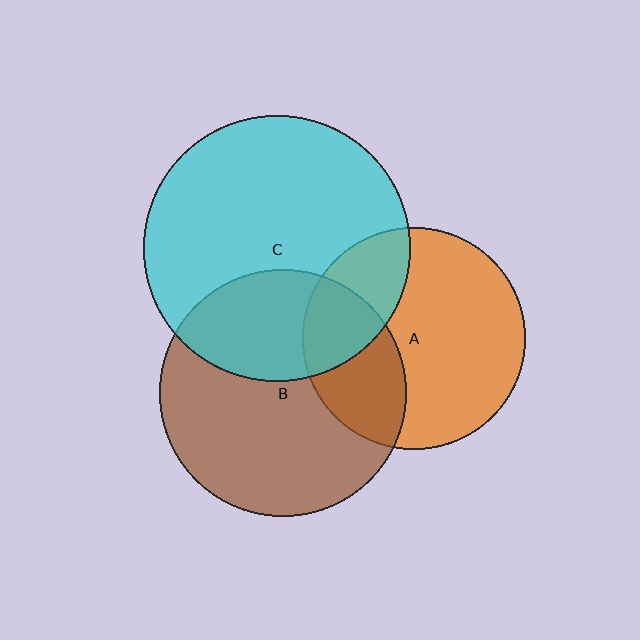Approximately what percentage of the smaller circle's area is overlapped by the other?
Approximately 30%.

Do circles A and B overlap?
Yes.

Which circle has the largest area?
Circle C (cyan).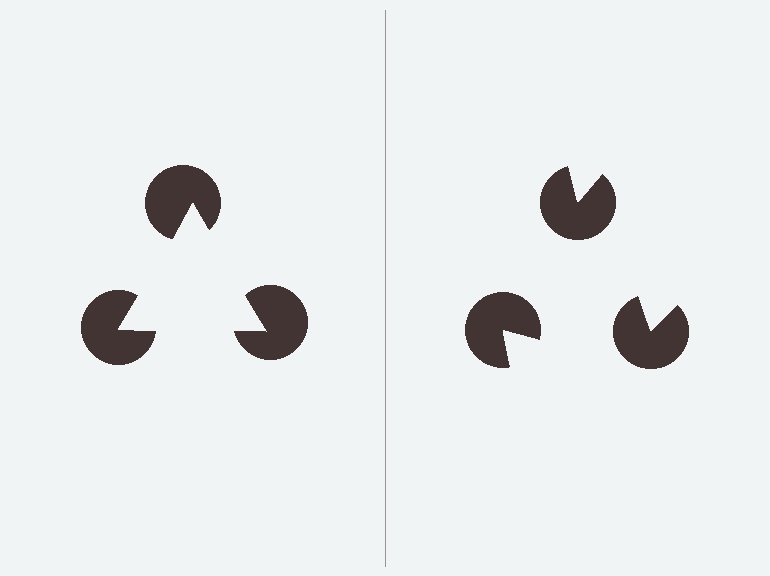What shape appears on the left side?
An illusory triangle.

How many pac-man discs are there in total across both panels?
6 — 3 on each side.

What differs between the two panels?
The pac-man discs are positioned identically on both sides; only the wedge orientations differ. On the left they align to a triangle; on the right they are misaligned.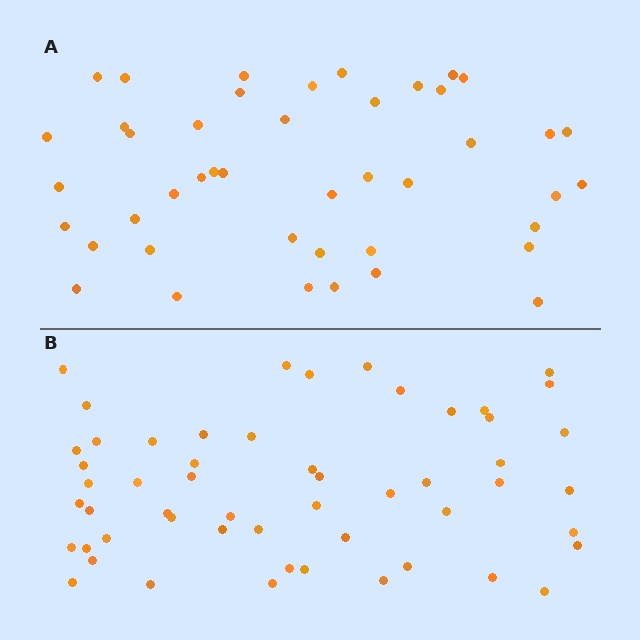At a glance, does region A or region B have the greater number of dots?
Region B (the bottom region) has more dots.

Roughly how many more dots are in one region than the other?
Region B has roughly 10 or so more dots than region A.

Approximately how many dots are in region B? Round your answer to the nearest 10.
About 50 dots. (The exact count is 54, which rounds to 50.)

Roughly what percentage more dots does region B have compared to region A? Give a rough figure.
About 25% more.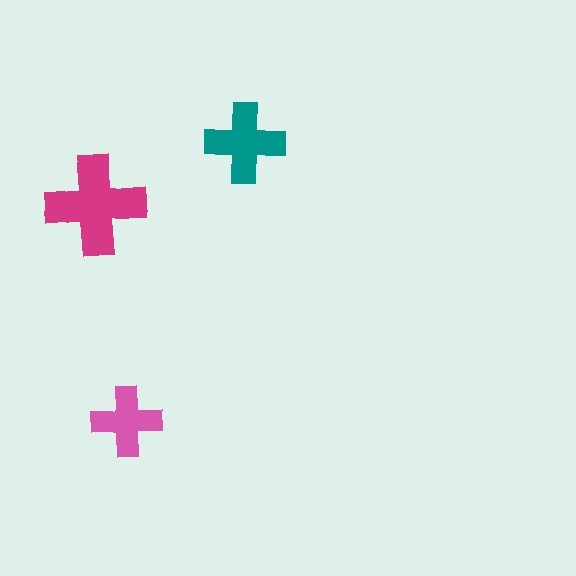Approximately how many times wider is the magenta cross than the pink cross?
About 1.5 times wider.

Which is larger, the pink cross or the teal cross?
The teal one.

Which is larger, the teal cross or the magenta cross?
The magenta one.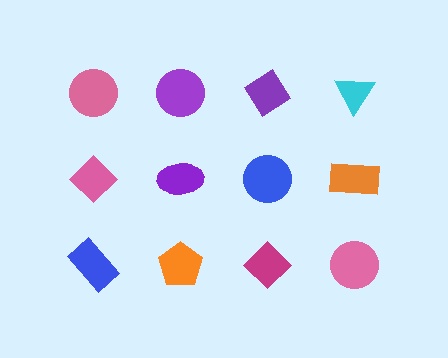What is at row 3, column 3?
A magenta diamond.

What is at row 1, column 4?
A cyan triangle.